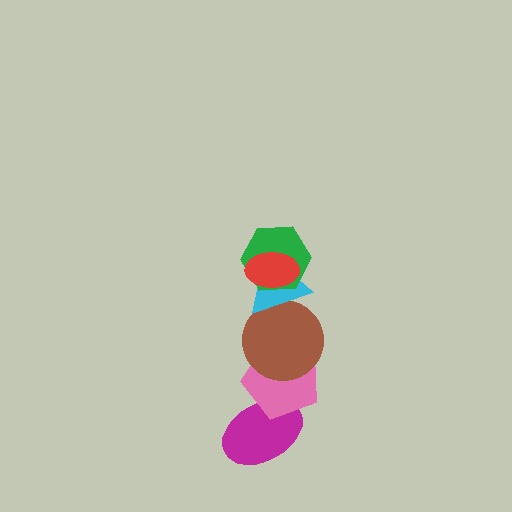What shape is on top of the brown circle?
The cyan triangle is on top of the brown circle.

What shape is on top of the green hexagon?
The red ellipse is on top of the green hexagon.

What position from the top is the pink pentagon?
The pink pentagon is 5th from the top.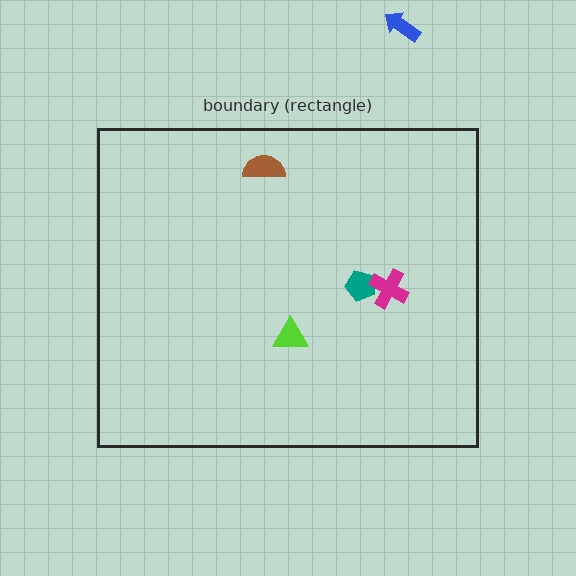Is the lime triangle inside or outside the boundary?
Inside.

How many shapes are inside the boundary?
4 inside, 1 outside.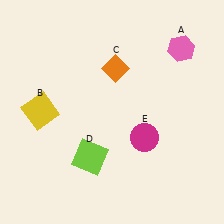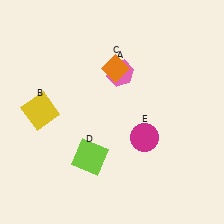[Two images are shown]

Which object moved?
The pink hexagon (A) moved left.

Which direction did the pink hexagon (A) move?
The pink hexagon (A) moved left.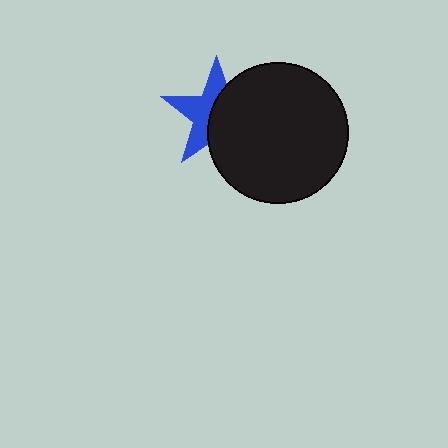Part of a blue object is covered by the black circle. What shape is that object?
It is a star.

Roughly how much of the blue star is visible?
About half of it is visible (roughly 49%).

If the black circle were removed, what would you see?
You would see the complete blue star.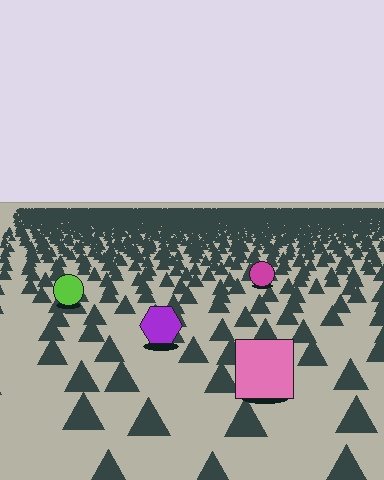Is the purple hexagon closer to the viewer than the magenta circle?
Yes. The purple hexagon is closer — you can tell from the texture gradient: the ground texture is coarser near it.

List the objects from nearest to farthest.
From nearest to farthest: the pink square, the purple hexagon, the lime circle, the magenta circle.